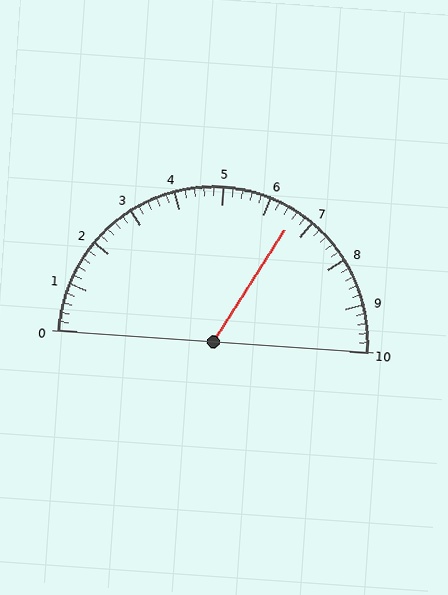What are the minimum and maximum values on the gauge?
The gauge ranges from 0 to 10.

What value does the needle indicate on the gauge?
The needle indicates approximately 6.6.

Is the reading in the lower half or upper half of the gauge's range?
The reading is in the upper half of the range (0 to 10).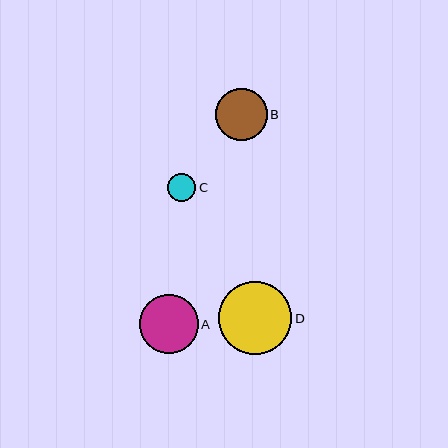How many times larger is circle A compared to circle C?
Circle A is approximately 2.1 times the size of circle C.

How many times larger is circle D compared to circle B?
Circle D is approximately 1.4 times the size of circle B.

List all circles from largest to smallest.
From largest to smallest: D, A, B, C.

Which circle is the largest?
Circle D is the largest with a size of approximately 73 pixels.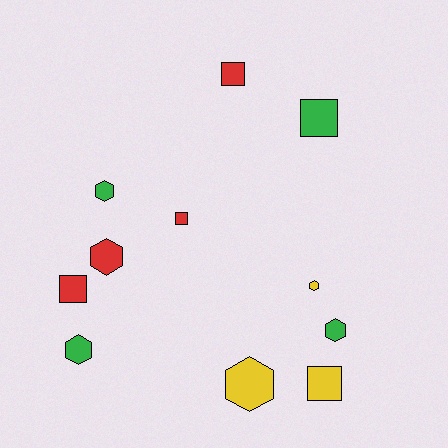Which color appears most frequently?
Red, with 4 objects.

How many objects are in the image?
There are 11 objects.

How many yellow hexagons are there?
There are 2 yellow hexagons.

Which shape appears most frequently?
Hexagon, with 6 objects.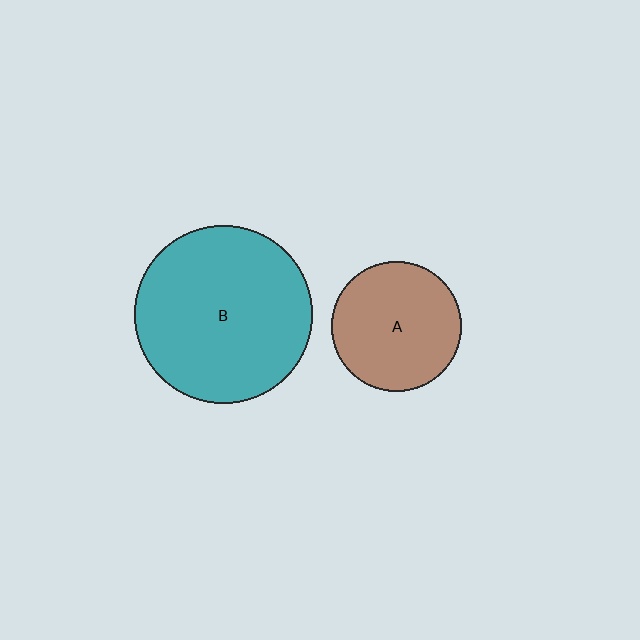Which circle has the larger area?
Circle B (teal).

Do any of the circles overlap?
No, none of the circles overlap.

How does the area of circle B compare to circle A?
Approximately 1.9 times.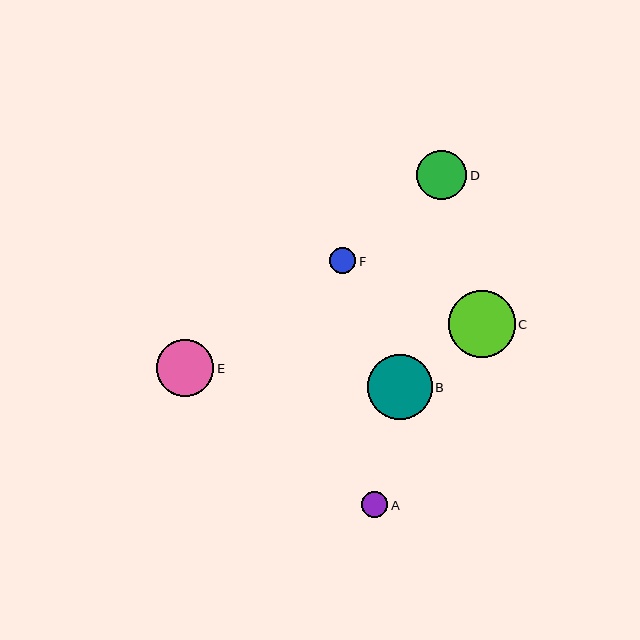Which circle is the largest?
Circle C is the largest with a size of approximately 67 pixels.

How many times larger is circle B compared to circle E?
Circle B is approximately 1.1 times the size of circle E.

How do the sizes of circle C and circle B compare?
Circle C and circle B are approximately the same size.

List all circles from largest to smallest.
From largest to smallest: C, B, E, D, A, F.